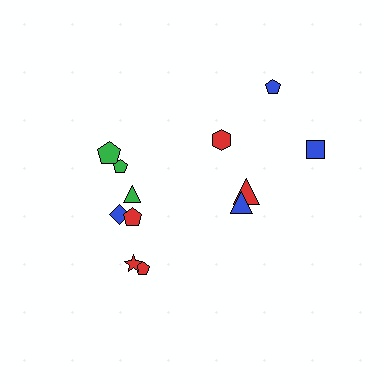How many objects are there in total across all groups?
There are 12 objects.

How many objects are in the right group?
There are 5 objects.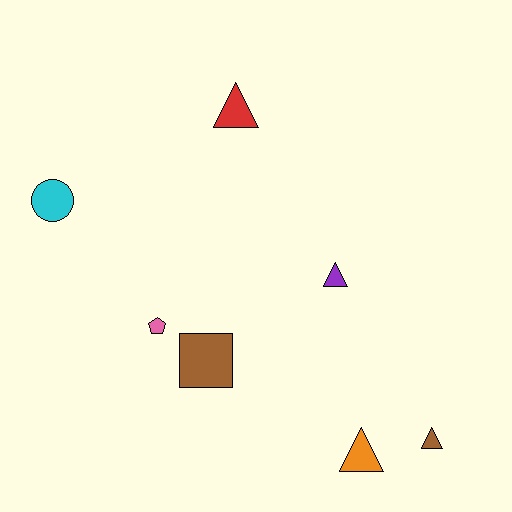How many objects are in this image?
There are 7 objects.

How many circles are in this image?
There is 1 circle.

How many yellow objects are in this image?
There are no yellow objects.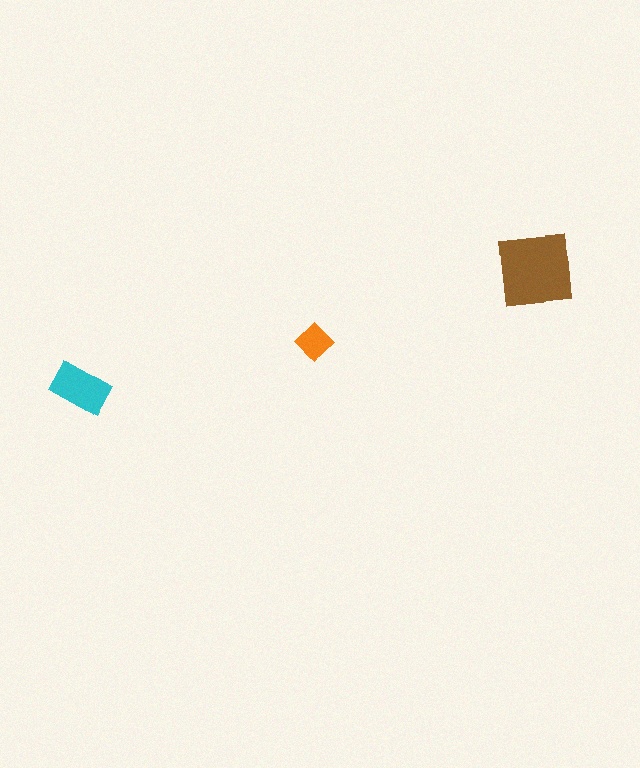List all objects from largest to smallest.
The brown square, the cyan rectangle, the orange diamond.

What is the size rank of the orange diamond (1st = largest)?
3rd.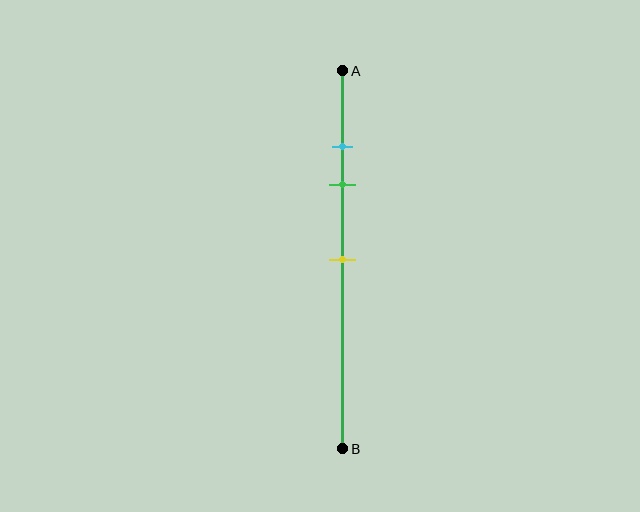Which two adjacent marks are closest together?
The cyan and green marks are the closest adjacent pair.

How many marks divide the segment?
There are 3 marks dividing the segment.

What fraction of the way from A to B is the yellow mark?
The yellow mark is approximately 50% (0.5) of the way from A to B.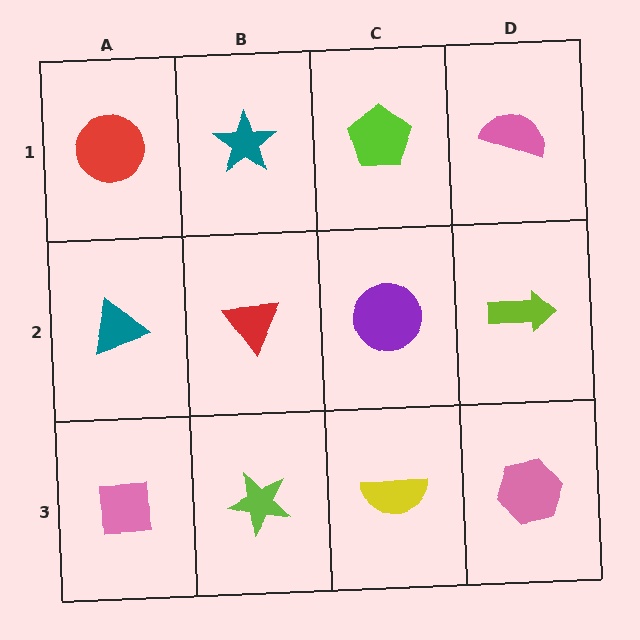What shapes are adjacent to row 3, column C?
A purple circle (row 2, column C), a lime star (row 3, column B), a pink hexagon (row 3, column D).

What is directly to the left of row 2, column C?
A red triangle.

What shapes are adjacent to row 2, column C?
A lime pentagon (row 1, column C), a yellow semicircle (row 3, column C), a red triangle (row 2, column B), a lime arrow (row 2, column D).